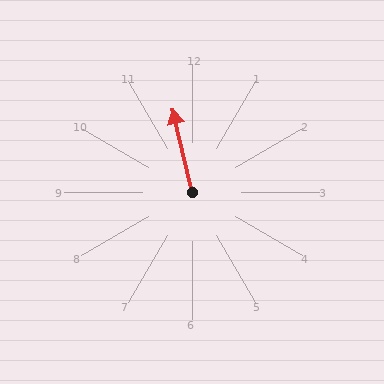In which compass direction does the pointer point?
North.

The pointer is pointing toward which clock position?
Roughly 12 o'clock.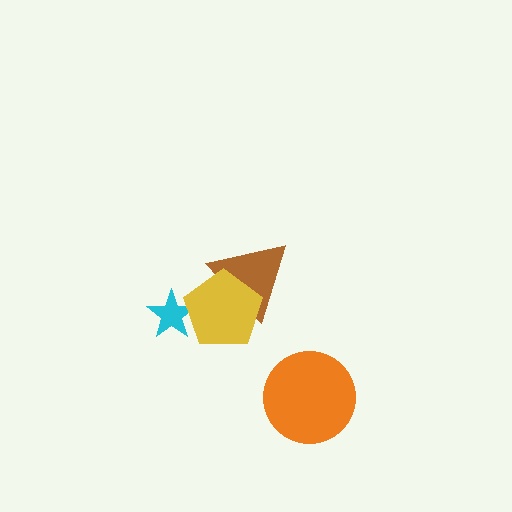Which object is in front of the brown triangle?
The yellow pentagon is in front of the brown triangle.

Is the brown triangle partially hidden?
Yes, it is partially covered by another shape.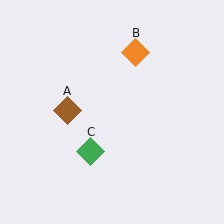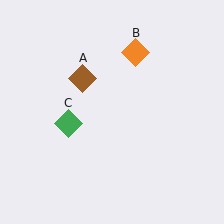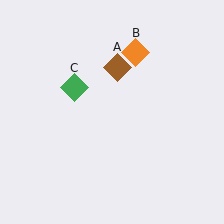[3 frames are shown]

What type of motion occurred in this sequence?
The brown diamond (object A), green diamond (object C) rotated clockwise around the center of the scene.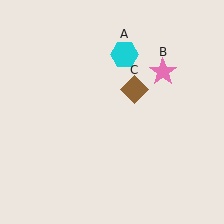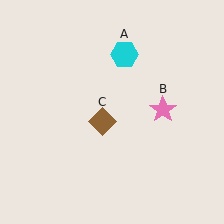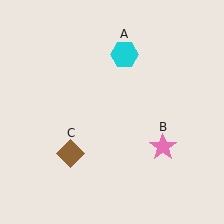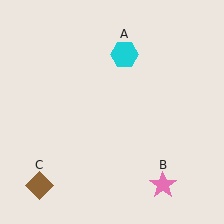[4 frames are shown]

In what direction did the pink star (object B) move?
The pink star (object B) moved down.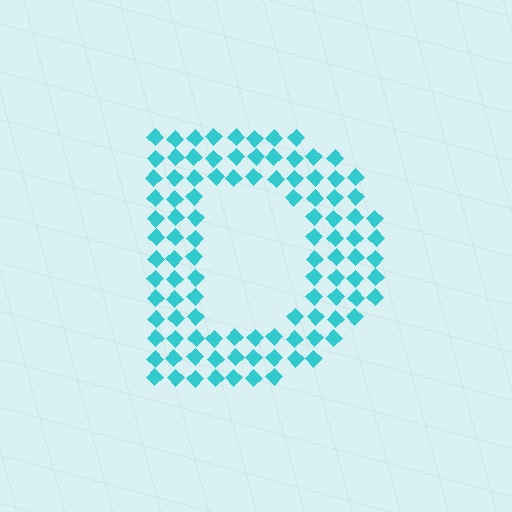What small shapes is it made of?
It is made of small diamonds.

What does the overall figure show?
The overall figure shows the letter D.